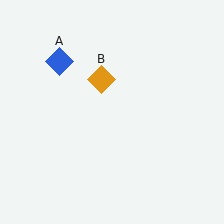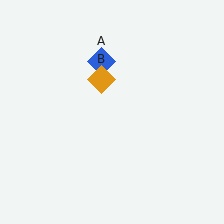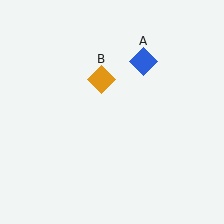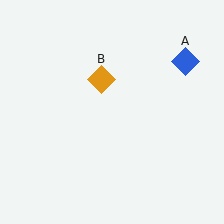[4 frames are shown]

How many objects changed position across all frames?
1 object changed position: blue diamond (object A).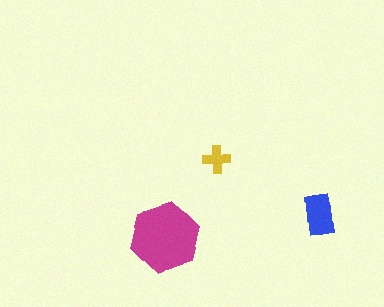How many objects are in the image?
There are 3 objects in the image.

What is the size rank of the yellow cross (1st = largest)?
3rd.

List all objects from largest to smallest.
The magenta hexagon, the blue rectangle, the yellow cross.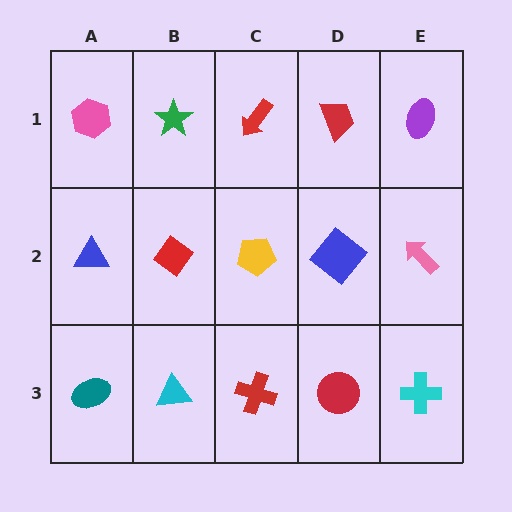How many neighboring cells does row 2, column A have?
3.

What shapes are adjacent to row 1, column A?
A blue triangle (row 2, column A), a green star (row 1, column B).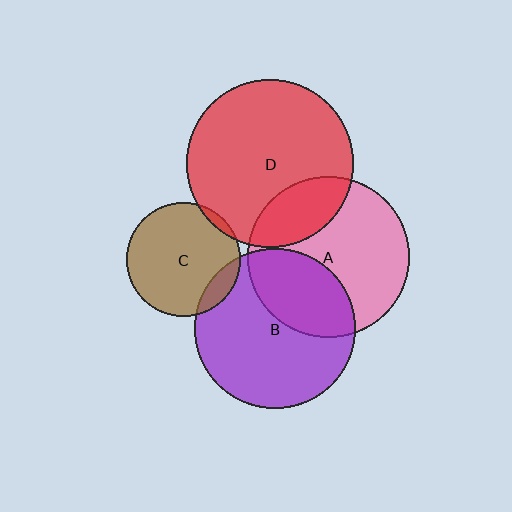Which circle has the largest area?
Circle D (red).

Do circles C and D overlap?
Yes.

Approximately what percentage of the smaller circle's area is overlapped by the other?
Approximately 5%.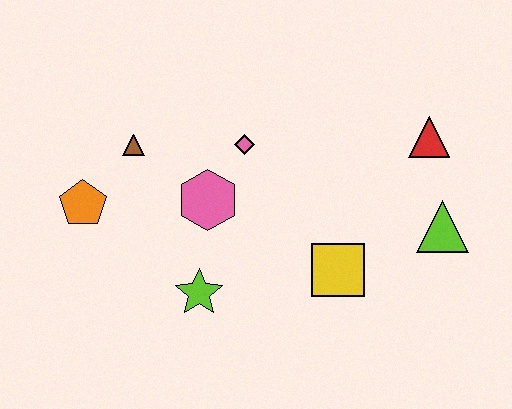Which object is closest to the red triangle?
The lime triangle is closest to the red triangle.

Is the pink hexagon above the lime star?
Yes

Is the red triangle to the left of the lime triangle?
Yes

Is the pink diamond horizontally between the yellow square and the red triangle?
No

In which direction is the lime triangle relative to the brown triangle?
The lime triangle is to the right of the brown triangle.